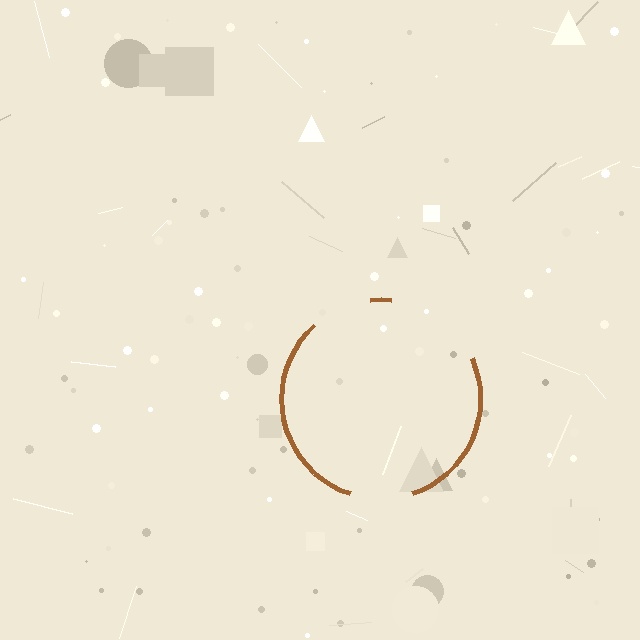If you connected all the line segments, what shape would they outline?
They would outline a circle.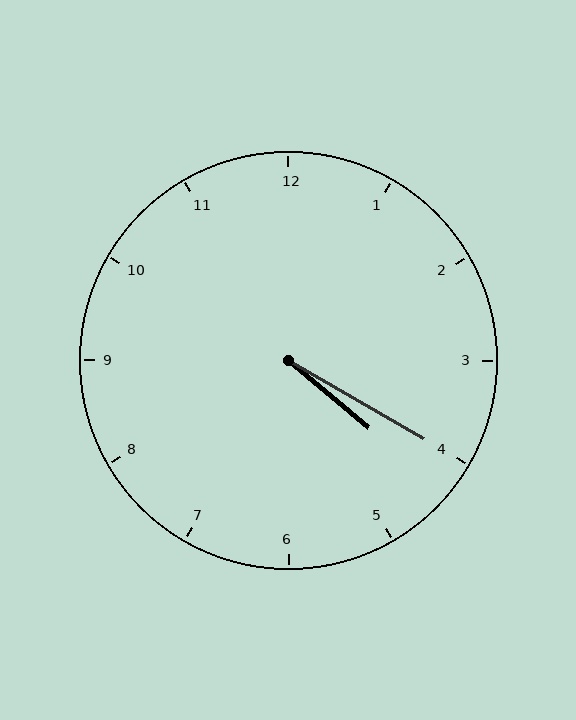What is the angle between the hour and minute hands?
Approximately 10 degrees.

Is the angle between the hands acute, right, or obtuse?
It is acute.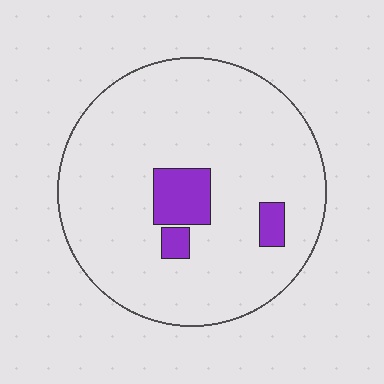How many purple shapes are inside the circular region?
3.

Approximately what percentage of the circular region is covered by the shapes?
Approximately 10%.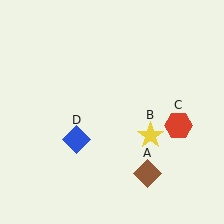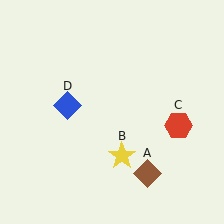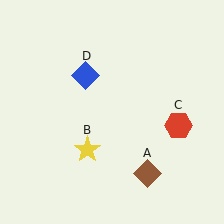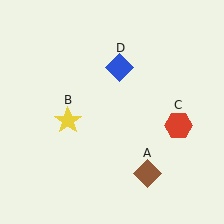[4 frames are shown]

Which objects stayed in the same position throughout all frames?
Brown diamond (object A) and red hexagon (object C) remained stationary.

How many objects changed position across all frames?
2 objects changed position: yellow star (object B), blue diamond (object D).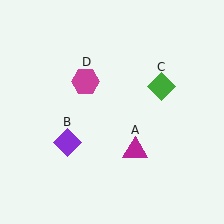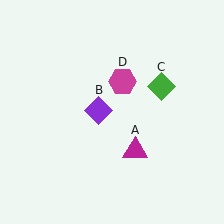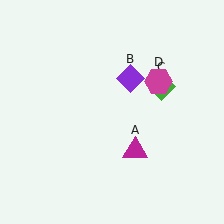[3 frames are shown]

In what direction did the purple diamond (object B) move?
The purple diamond (object B) moved up and to the right.